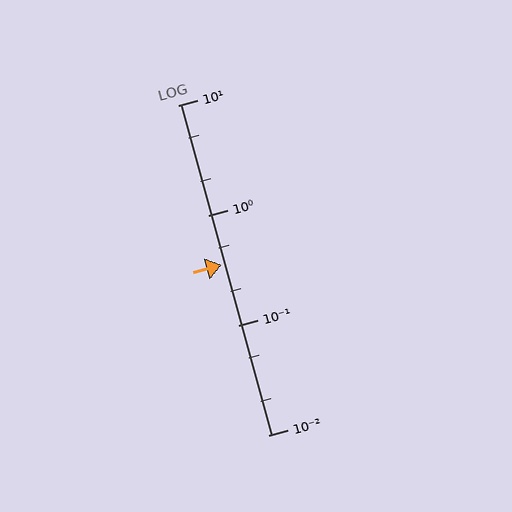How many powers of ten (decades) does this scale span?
The scale spans 3 decades, from 0.01 to 10.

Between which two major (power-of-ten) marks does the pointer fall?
The pointer is between 0.1 and 1.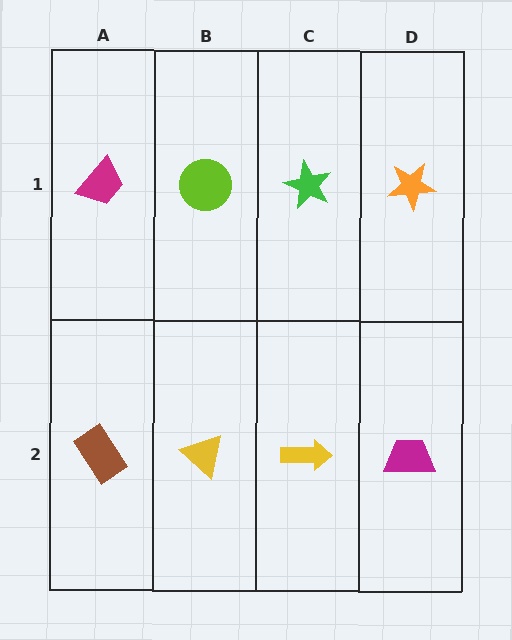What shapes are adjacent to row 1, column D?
A magenta trapezoid (row 2, column D), a green star (row 1, column C).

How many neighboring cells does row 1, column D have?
2.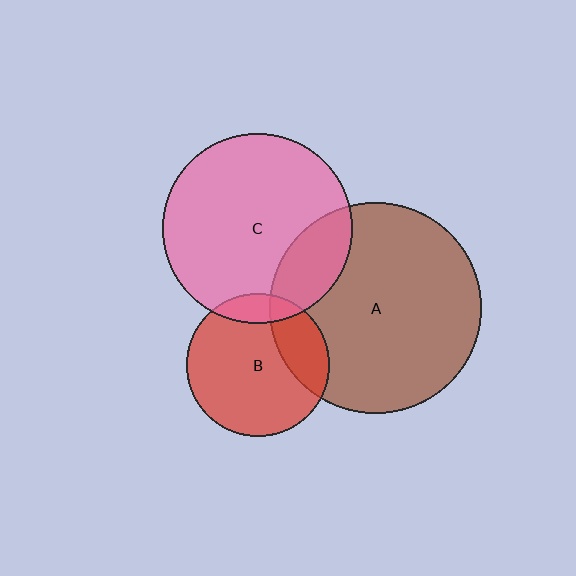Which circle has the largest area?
Circle A (brown).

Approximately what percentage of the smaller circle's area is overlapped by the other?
Approximately 25%.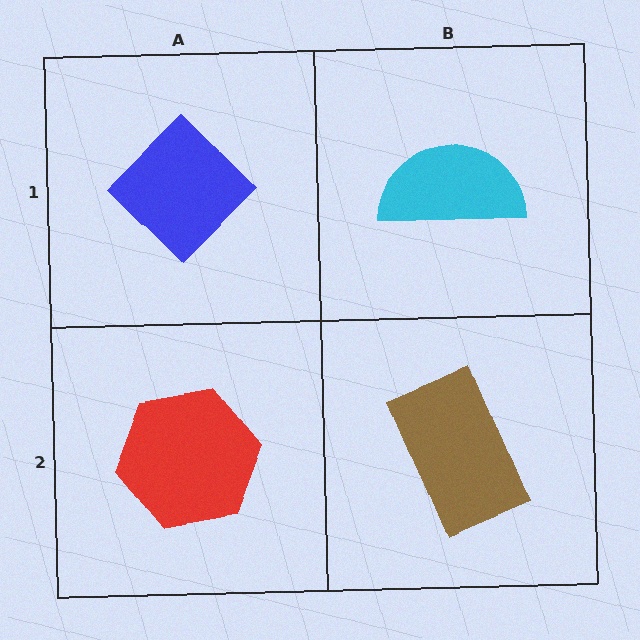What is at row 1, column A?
A blue diamond.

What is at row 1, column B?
A cyan semicircle.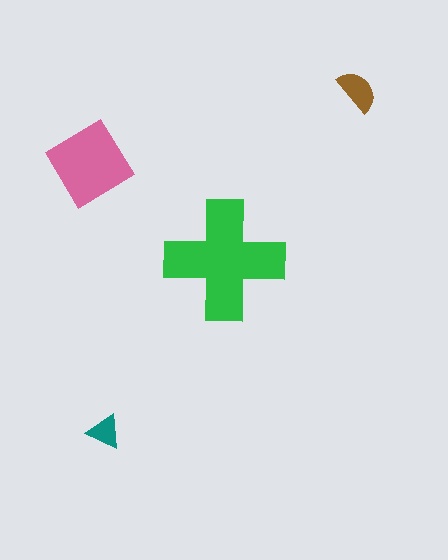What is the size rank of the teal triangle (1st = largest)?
4th.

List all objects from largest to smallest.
The green cross, the pink diamond, the brown semicircle, the teal triangle.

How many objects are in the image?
There are 4 objects in the image.